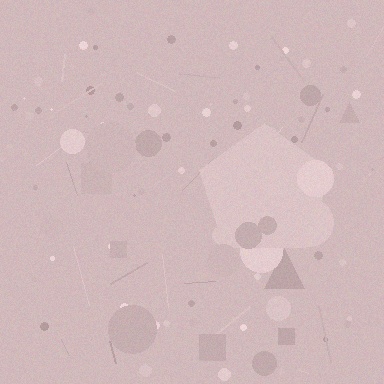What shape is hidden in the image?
A pentagon is hidden in the image.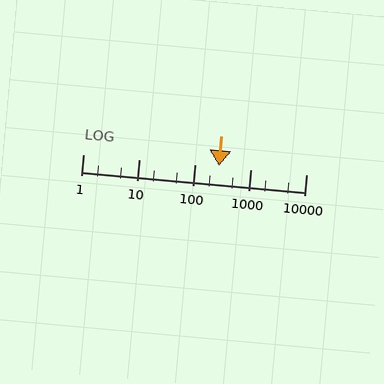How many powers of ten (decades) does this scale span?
The scale spans 4 decades, from 1 to 10000.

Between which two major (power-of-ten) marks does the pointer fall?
The pointer is between 100 and 1000.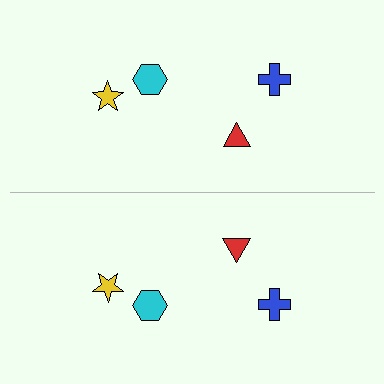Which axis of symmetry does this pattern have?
The pattern has a horizontal axis of symmetry running through the center of the image.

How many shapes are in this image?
There are 8 shapes in this image.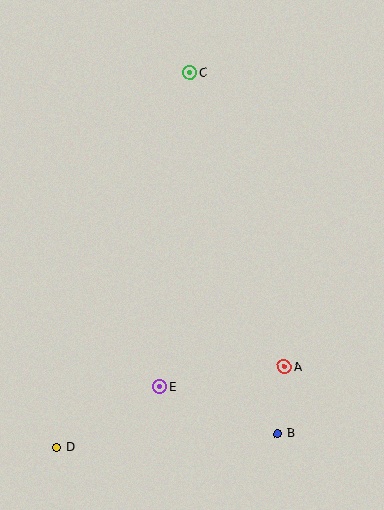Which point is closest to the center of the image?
Point E at (160, 387) is closest to the center.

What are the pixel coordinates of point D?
Point D is at (57, 447).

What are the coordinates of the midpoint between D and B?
The midpoint between D and B is at (167, 441).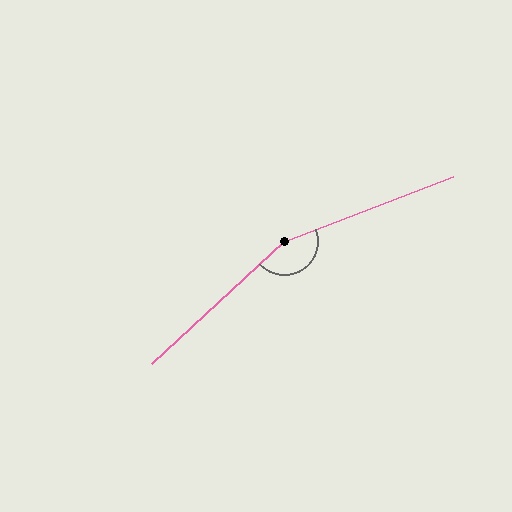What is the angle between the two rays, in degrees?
Approximately 159 degrees.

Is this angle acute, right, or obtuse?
It is obtuse.